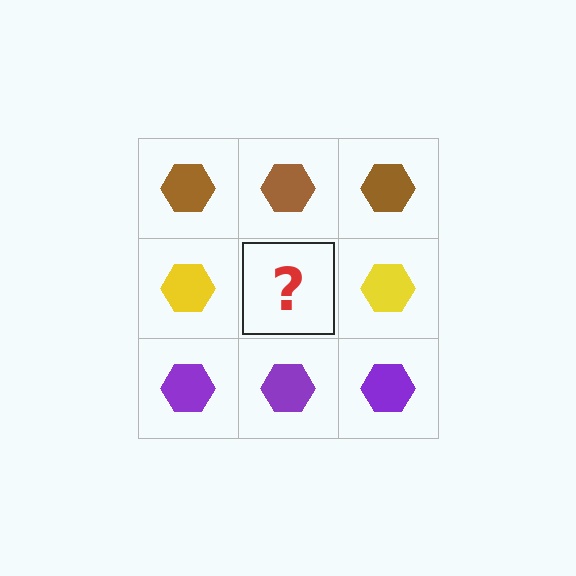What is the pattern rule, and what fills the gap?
The rule is that each row has a consistent color. The gap should be filled with a yellow hexagon.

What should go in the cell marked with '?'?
The missing cell should contain a yellow hexagon.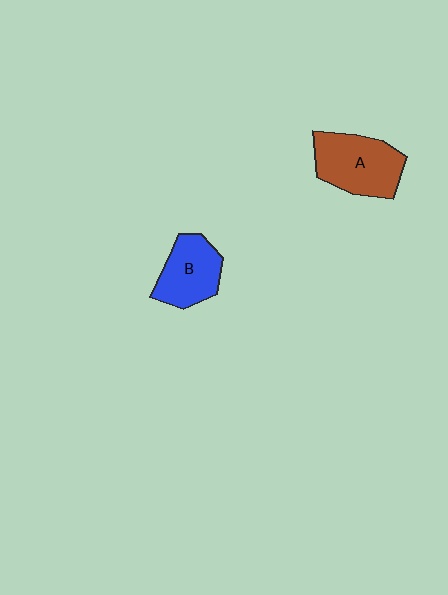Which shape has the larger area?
Shape A (brown).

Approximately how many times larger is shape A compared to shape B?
Approximately 1.3 times.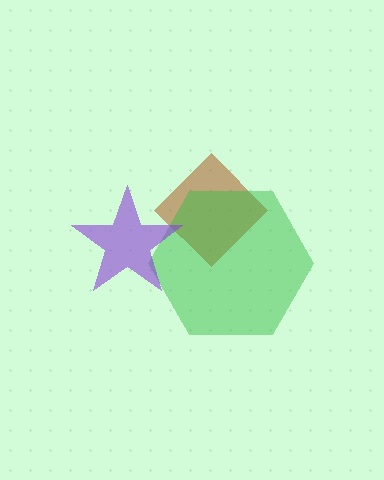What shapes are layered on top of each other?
The layered shapes are: a brown diamond, a green hexagon, a purple star.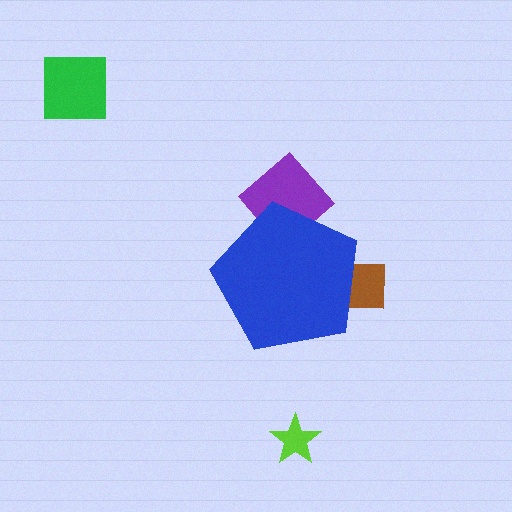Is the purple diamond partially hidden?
Yes, the purple diamond is partially hidden behind the blue pentagon.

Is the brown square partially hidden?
Yes, the brown square is partially hidden behind the blue pentagon.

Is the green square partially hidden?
No, the green square is fully visible.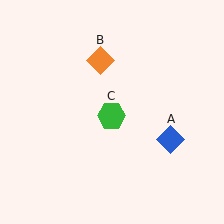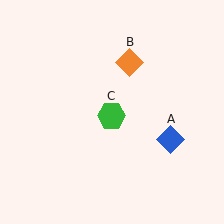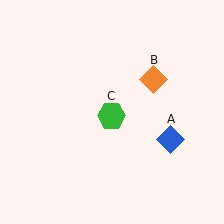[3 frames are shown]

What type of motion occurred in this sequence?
The orange diamond (object B) rotated clockwise around the center of the scene.